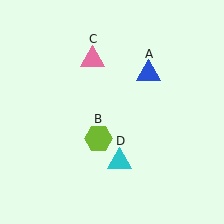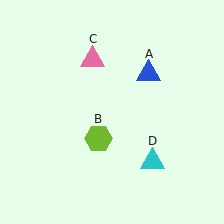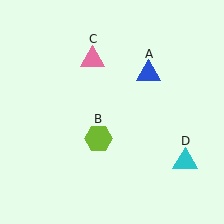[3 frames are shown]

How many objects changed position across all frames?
1 object changed position: cyan triangle (object D).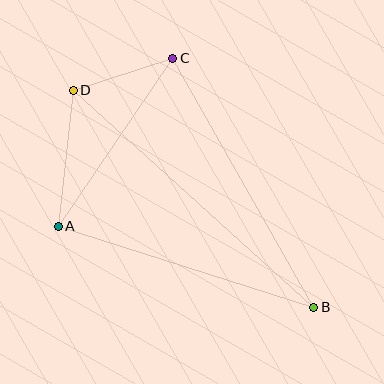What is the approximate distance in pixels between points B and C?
The distance between B and C is approximately 286 pixels.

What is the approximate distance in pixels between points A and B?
The distance between A and B is approximately 268 pixels.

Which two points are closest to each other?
Points C and D are closest to each other.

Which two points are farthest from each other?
Points B and D are farthest from each other.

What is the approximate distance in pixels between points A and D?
The distance between A and D is approximately 137 pixels.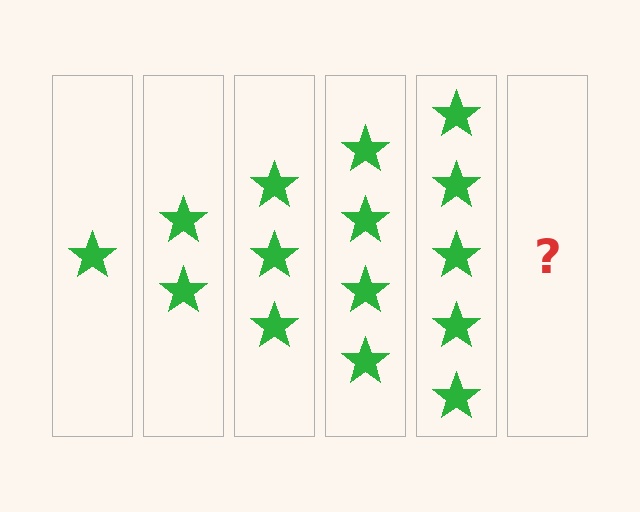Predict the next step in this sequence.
The next step is 6 stars.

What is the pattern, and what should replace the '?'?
The pattern is that each step adds one more star. The '?' should be 6 stars.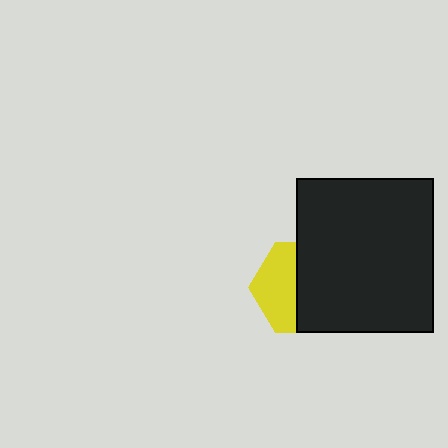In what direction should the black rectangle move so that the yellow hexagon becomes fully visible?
The black rectangle should move right. That is the shortest direction to clear the overlap and leave the yellow hexagon fully visible.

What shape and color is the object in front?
The object in front is a black rectangle.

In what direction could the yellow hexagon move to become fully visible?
The yellow hexagon could move left. That would shift it out from behind the black rectangle entirely.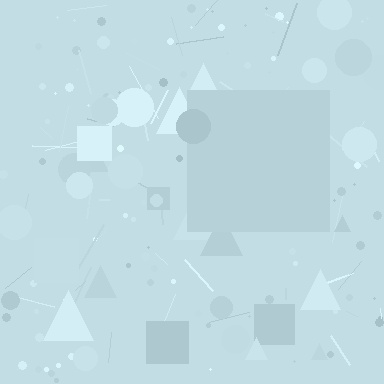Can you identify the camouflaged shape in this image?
The camouflaged shape is a square.